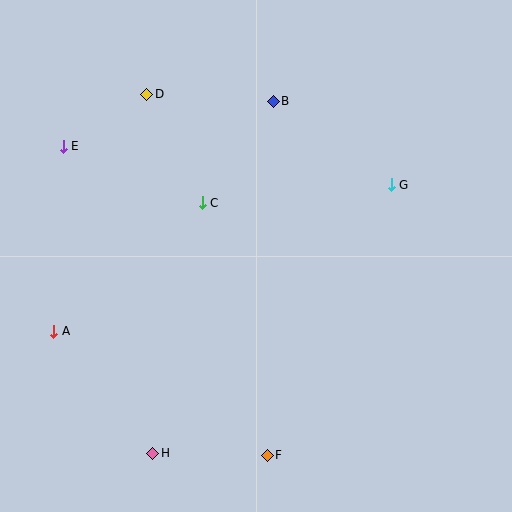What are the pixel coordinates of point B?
Point B is at (273, 101).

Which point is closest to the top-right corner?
Point G is closest to the top-right corner.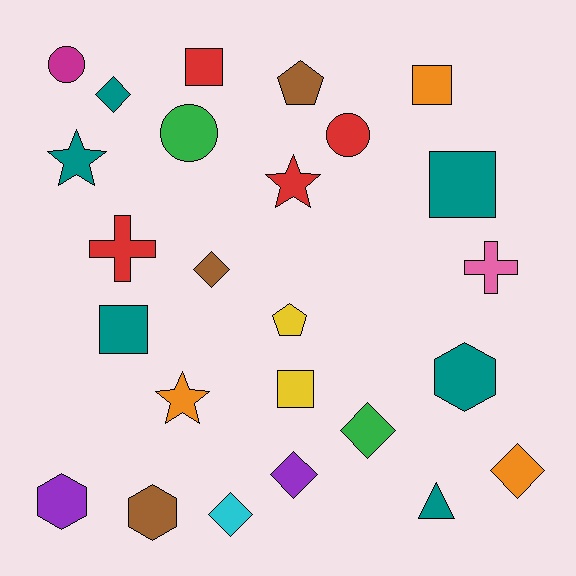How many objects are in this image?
There are 25 objects.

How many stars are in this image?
There are 3 stars.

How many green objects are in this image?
There are 2 green objects.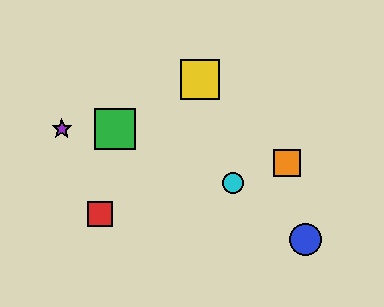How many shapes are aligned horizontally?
2 shapes (the green square, the purple star) are aligned horizontally.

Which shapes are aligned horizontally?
The green square, the purple star are aligned horizontally.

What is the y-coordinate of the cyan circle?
The cyan circle is at y≈183.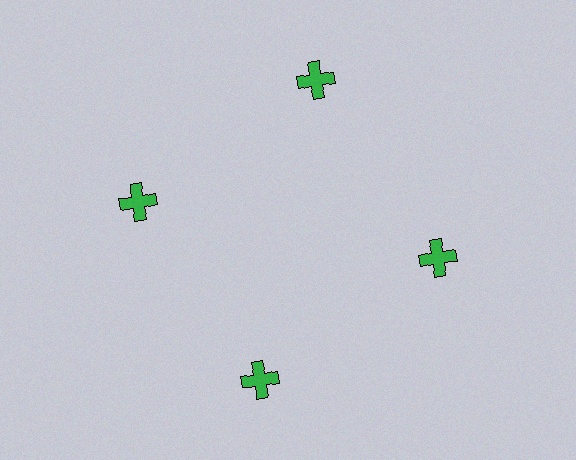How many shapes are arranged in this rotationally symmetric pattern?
There are 4 shapes, arranged in 4 groups of 1.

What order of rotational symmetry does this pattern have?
This pattern has 4-fold rotational symmetry.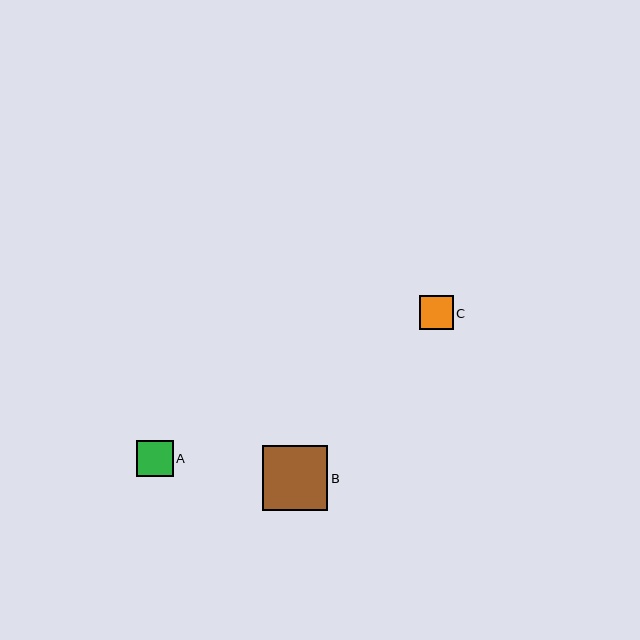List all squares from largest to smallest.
From largest to smallest: B, A, C.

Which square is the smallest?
Square C is the smallest with a size of approximately 34 pixels.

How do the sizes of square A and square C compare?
Square A and square C are approximately the same size.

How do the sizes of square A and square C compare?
Square A and square C are approximately the same size.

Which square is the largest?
Square B is the largest with a size of approximately 65 pixels.